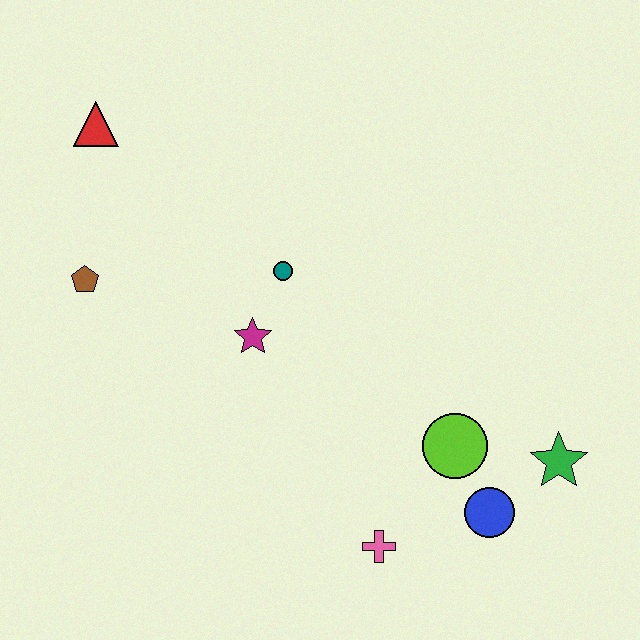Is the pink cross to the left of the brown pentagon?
No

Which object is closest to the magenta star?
The teal circle is closest to the magenta star.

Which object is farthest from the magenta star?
The green star is farthest from the magenta star.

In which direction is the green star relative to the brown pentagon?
The green star is to the right of the brown pentagon.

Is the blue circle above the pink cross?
Yes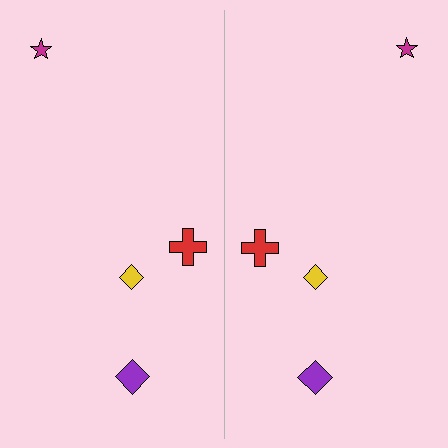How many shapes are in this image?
There are 8 shapes in this image.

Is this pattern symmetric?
Yes, this pattern has bilateral (reflection) symmetry.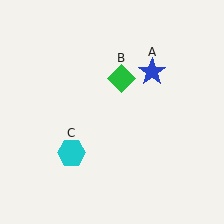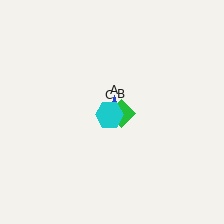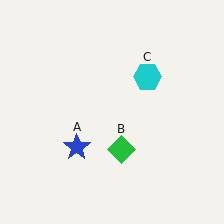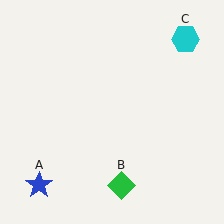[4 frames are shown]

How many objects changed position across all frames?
3 objects changed position: blue star (object A), green diamond (object B), cyan hexagon (object C).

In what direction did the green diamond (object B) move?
The green diamond (object B) moved down.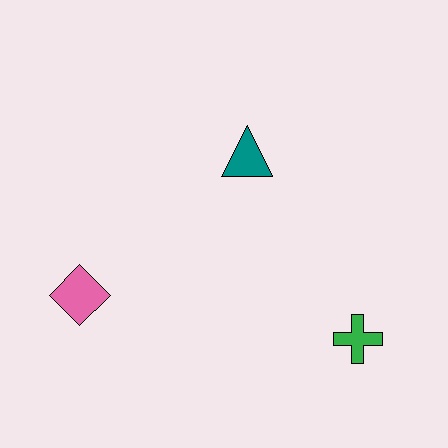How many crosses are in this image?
There is 1 cross.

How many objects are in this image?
There are 3 objects.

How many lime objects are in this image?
There are no lime objects.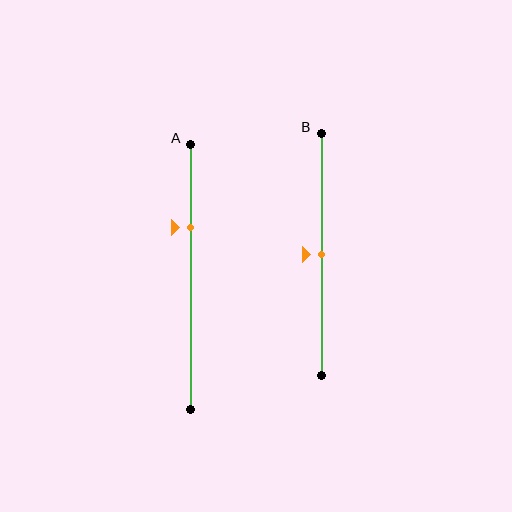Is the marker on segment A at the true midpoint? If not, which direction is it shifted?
No, the marker on segment A is shifted upward by about 19% of the segment length.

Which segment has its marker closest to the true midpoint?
Segment B has its marker closest to the true midpoint.